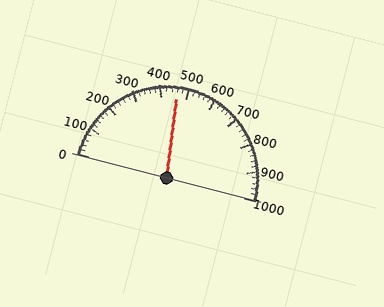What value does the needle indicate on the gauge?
The needle indicates approximately 460.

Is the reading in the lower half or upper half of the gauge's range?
The reading is in the lower half of the range (0 to 1000).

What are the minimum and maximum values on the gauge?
The gauge ranges from 0 to 1000.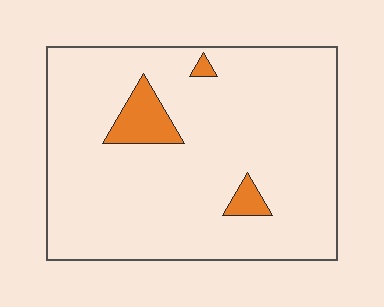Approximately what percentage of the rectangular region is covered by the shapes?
Approximately 5%.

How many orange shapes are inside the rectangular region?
3.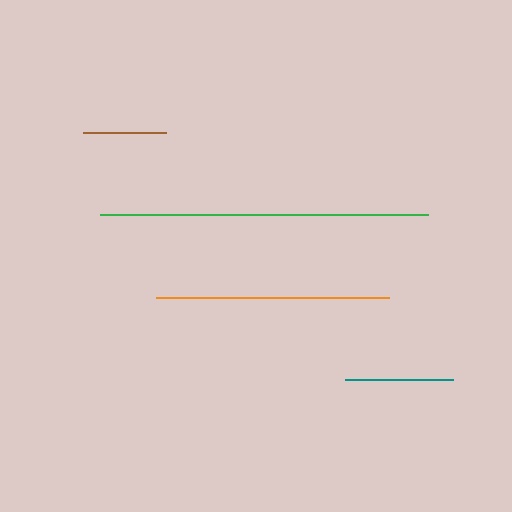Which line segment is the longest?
The green line is the longest at approximately 329 pixels.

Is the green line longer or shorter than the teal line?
The green line is longer than the teal line.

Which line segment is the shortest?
The brown line is the shortest at approximately 83 pixels.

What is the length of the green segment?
The green segment is approximately 329 pixels long.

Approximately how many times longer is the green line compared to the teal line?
The green line is approximately 3.1 times the length of the teal line.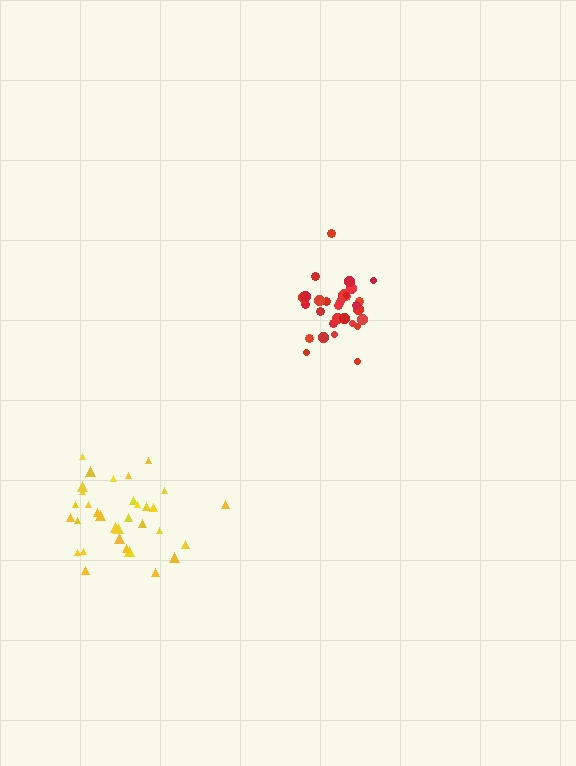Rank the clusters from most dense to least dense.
red, yellow.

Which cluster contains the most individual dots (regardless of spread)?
Yellow (33).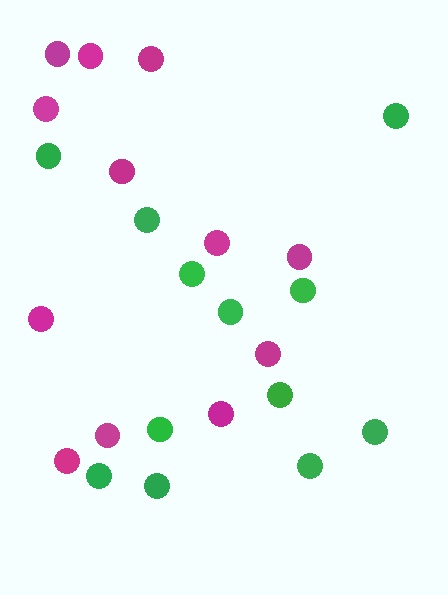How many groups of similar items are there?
There are 2 groups: one group of green circles (12) and one group of magenta circles (12).